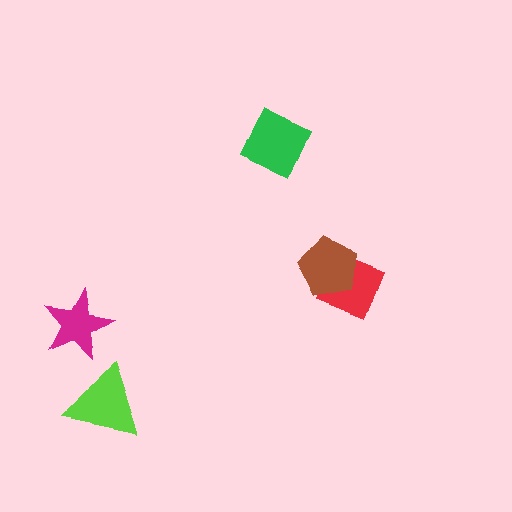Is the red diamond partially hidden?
Yes, it is partially covered by another shape.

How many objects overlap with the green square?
0 objects overlap with the green square.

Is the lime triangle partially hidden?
No, no other shape covers it.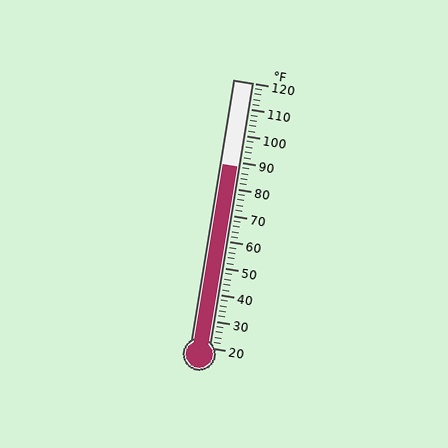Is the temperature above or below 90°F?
The temperature is below 90°F.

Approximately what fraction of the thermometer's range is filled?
The thermometer is filled to approximately 70% of its range.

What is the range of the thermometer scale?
The thermometer scale ranges from 20°F to 120°F.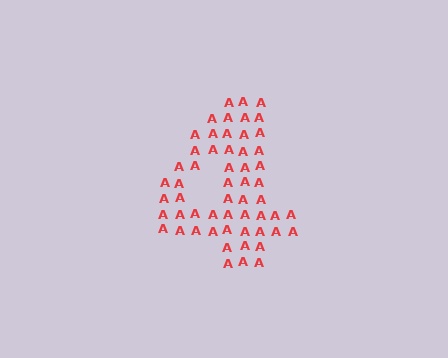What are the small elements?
The small elements are letter A's.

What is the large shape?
The large shape is the digit 4.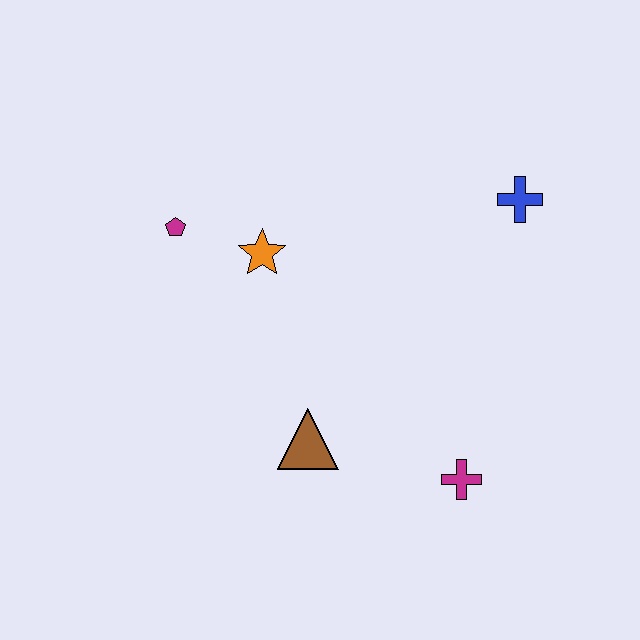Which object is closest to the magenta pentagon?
The orange star is closest to the magenta pentagon.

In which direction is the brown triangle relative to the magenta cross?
The brown triangle is to the left of the magenta cross.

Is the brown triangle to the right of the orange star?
Yes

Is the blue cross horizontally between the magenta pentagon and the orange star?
No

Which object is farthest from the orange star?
The magenta cross is farthest from the orange star.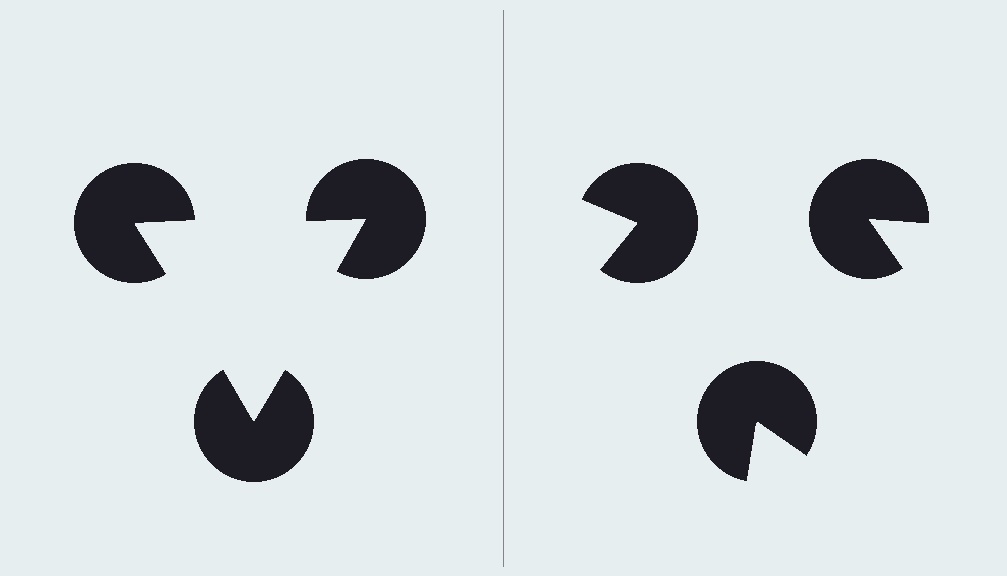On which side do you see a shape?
An illusory triangle appears on the left side. On the right side the wedge cuts are rotated, so no coherent shape forms.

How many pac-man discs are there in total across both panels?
6 — 3 on each side.